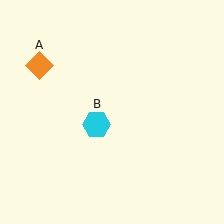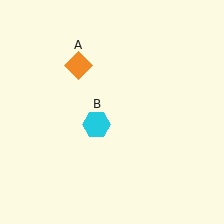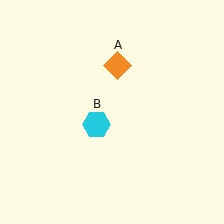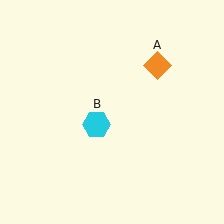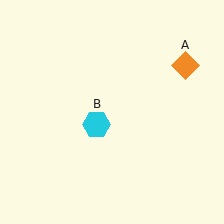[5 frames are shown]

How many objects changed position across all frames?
1 object changed position: orange diamond (object A).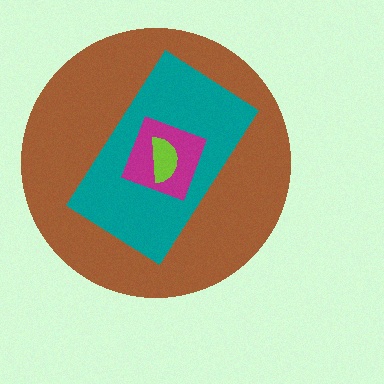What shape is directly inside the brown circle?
The teal rectangle.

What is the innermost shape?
The lime semicircle.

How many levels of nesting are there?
4.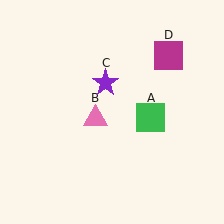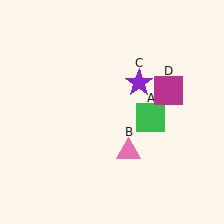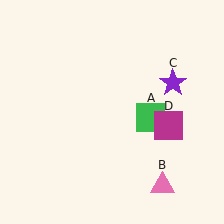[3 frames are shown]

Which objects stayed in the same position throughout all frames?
Green square (object A) remained stationary.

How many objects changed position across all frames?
3 objects changed position: pink triangle (object B), purple star (object C), magenta square (object D).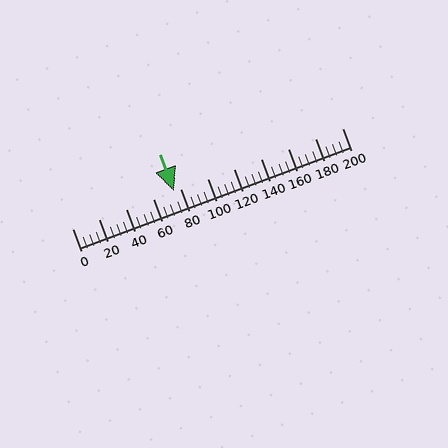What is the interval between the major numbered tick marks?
The major tick marks are spaced 20 units apart.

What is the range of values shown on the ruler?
The ruler shows values from 0 to 200.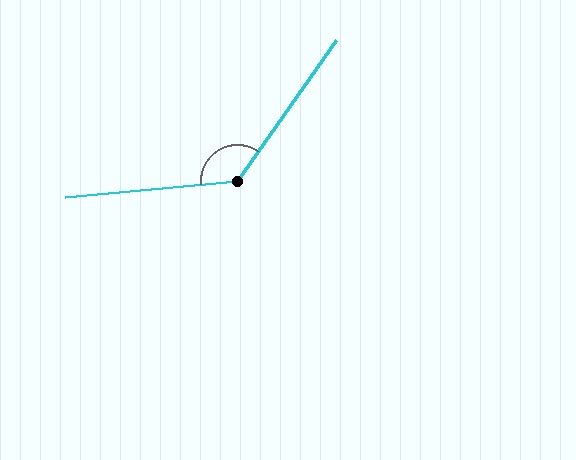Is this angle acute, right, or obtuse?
It is obtuse.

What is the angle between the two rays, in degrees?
Approximately 130 degrees.